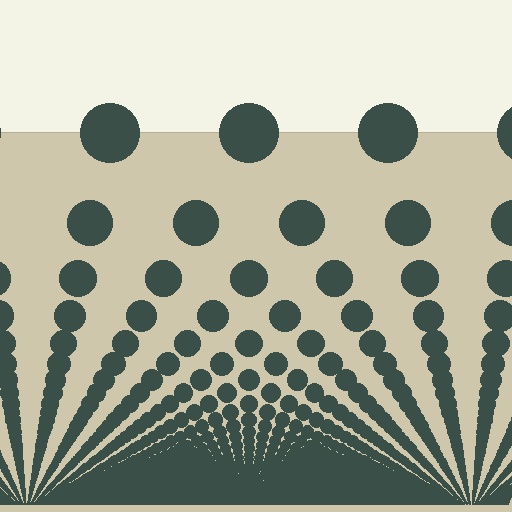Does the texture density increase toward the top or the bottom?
Density increases toward the bottom.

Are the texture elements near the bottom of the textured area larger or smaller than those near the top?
Smaller. The gradient is inverted — elements near the bottom are smaller and denser.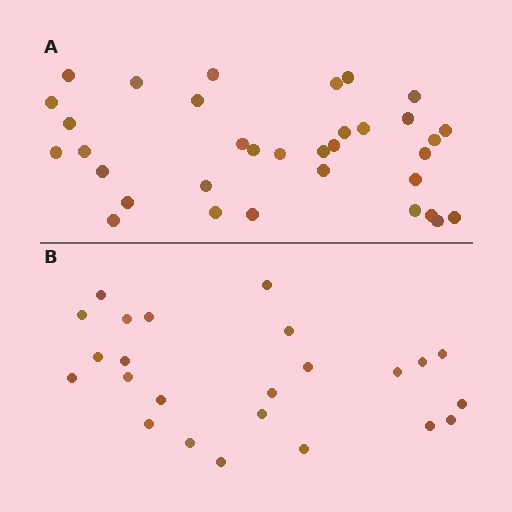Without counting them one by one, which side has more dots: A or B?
Region A (the top region) has more dots.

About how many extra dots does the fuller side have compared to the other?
Region A has roughly 10 or so more dots than region B.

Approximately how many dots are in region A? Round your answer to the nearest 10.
About 30 dots. (The exact count is 34, which rounds to 30.)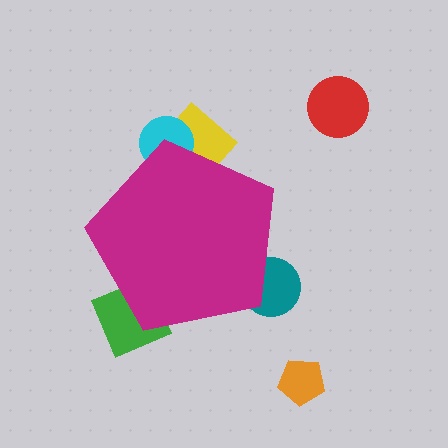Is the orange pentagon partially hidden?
No, the orange pentagon is fully visible.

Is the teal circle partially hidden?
Yes, the teal circle is partially hidden behind the magenta pentagon.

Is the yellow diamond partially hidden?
Yes, the yellow diamond is partially hidden behind the magenta pentagon.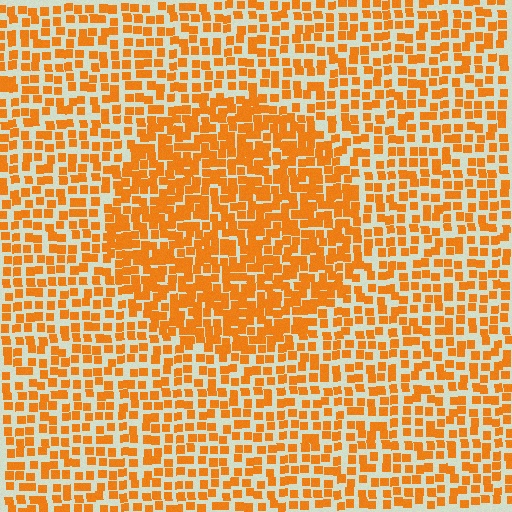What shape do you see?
I see a circle.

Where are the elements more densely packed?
The elements are more densely packed inside the circle boundary.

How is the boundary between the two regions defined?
The boundary is defined by a change in element density (approximately 1.7x ratio). All elements are the same color, size, and shape.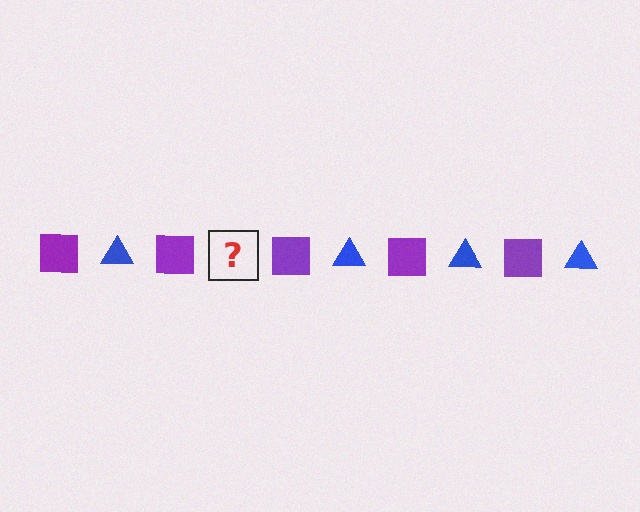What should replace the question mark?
The question mark should be replaced with a blue triangle.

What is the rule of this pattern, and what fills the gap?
The rule is that the pattern alternates between purple square and blue triangle. The gap should be filled with a blue triangle.